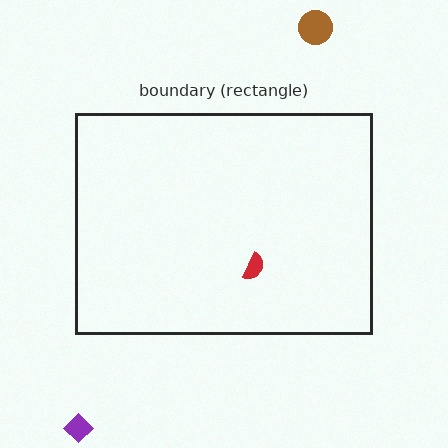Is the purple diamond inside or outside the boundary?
Outside.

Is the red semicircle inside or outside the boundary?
Inside.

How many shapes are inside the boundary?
1 inside, 2 outside.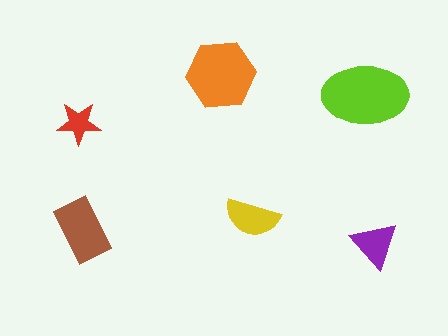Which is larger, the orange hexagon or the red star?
The orange hexagon.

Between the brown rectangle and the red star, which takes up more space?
The brown rectangle.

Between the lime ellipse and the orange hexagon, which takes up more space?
The lime ellipse.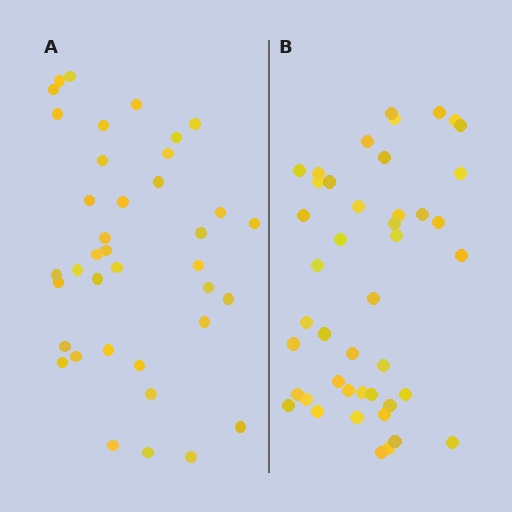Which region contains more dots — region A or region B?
Region B (the right region) has more dots.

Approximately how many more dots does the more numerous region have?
Region B has about 6 more dots than region A.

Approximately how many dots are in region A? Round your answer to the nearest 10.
About 40 dots. (The exact count is 38, which rounds to 40.)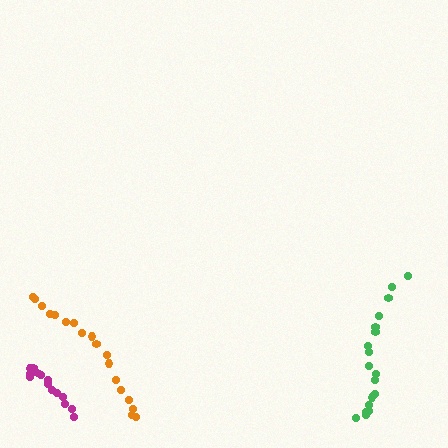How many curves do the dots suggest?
There are 3 distinct paths.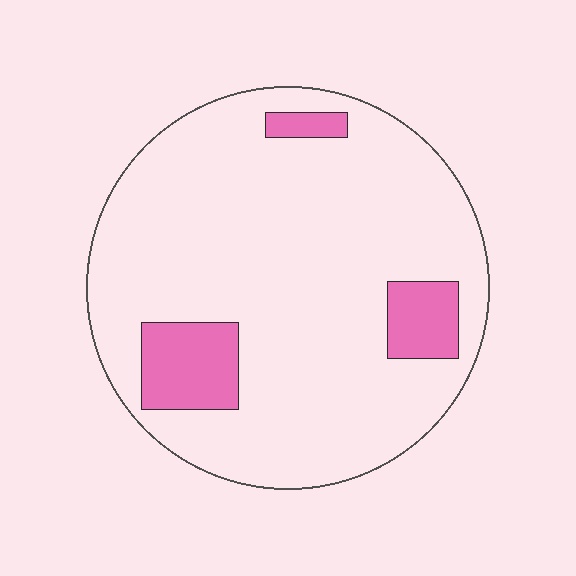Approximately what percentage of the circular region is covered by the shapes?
Approximately 15%.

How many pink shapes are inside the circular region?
3.